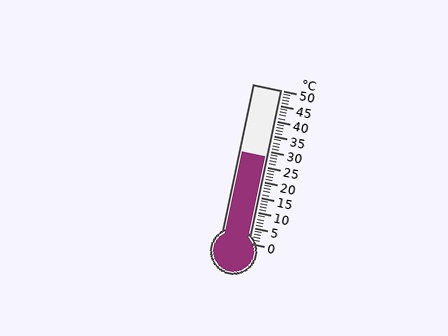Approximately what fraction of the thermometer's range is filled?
The thermometer is filled to approximately 55% of its range.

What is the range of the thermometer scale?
The thermometer scale ranges from 0°C to 50°C.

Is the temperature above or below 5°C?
The temperature is above 5°C.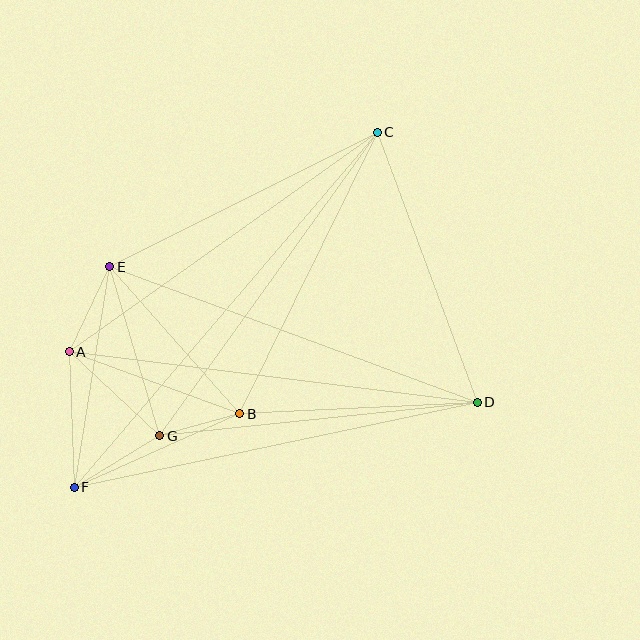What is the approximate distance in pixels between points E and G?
The distance between E and G is approximately 176 pixels.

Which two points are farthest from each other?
Points C and F are farthest from each other.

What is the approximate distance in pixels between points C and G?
The distance between C and G is approximately 373 pixels.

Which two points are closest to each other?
Points B and G are closest to each other.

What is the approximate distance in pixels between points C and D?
The distance between C and D is approximately 288 pixels.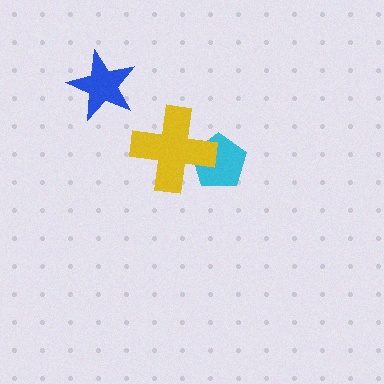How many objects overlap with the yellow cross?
1 object overlaps with the yellow cross.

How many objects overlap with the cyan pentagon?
1 object overlaps with the cyan pentagon.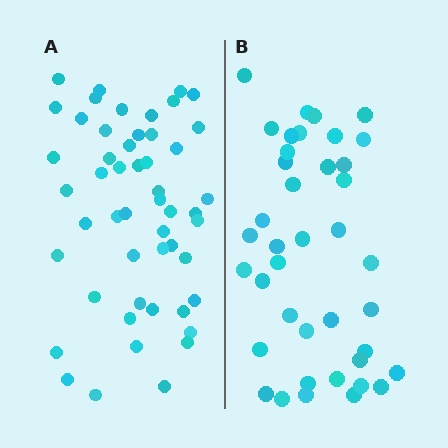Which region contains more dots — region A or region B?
Region A (the left region) has more dots.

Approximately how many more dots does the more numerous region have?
Region A has roughly 12 or so more dots than region B.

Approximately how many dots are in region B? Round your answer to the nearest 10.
About 40 dots.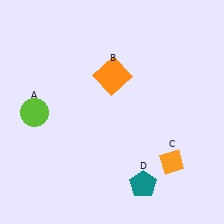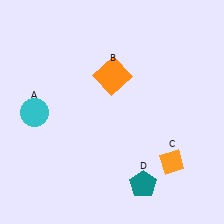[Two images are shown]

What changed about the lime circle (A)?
In Image 1, A is lime. In Image 2, it changed to cyan.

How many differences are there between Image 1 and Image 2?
There is 1 difference between the two images.